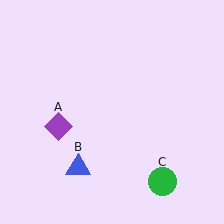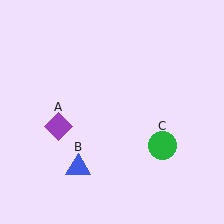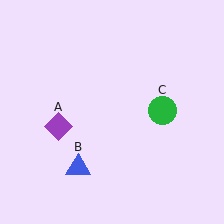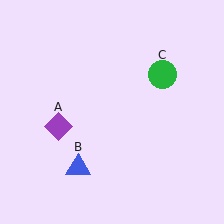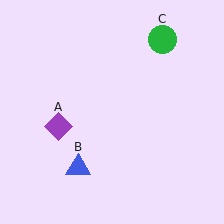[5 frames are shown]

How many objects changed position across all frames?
1 object changed position: green circle (object C).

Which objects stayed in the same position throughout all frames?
Purple diamond (object A) and blue triangle (object B) remained stationary.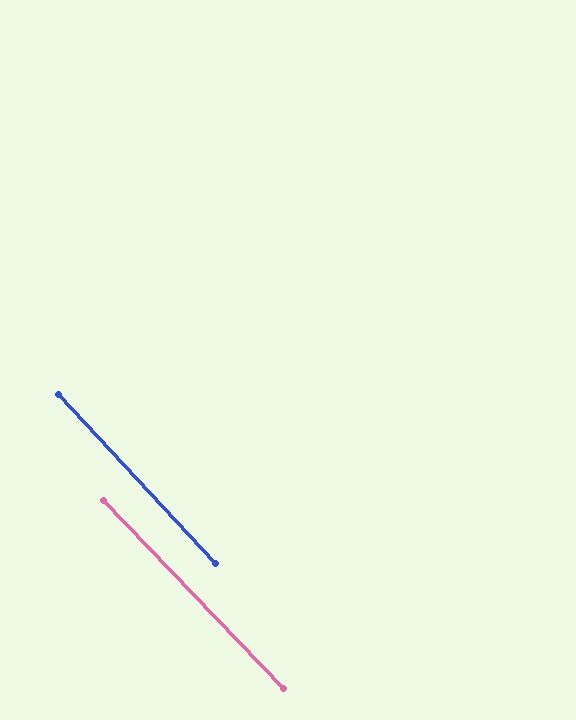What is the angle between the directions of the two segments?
Approximately 1 degree.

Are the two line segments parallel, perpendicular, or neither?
Parallel — their directions differ by only 0.7°.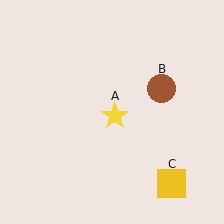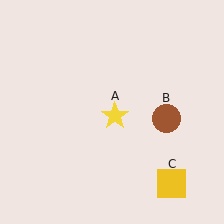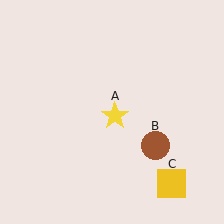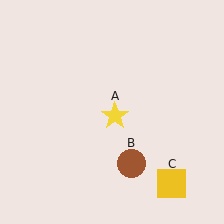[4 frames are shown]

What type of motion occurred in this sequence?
The brown circle (object B) rotated clockwise around the center of the scene.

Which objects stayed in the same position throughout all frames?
Yellow star (object A) and yellow square (object C) remained stationary.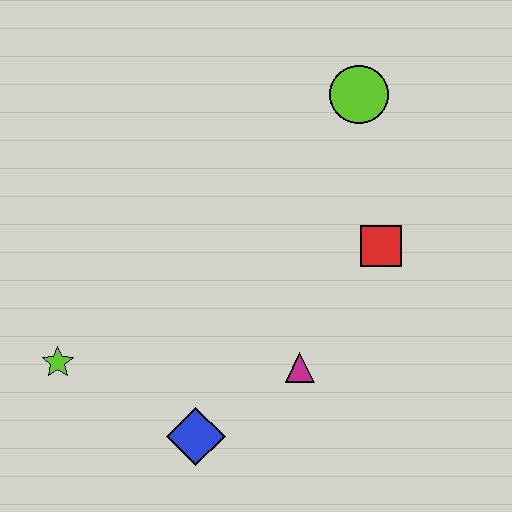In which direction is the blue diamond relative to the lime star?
The blue diamond is to the right of the lime star.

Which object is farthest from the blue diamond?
The lime circle is farthest from the blue diamond.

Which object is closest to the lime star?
The blue diamond is closest to the lime star.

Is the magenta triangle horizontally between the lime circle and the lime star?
Yes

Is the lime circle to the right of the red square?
No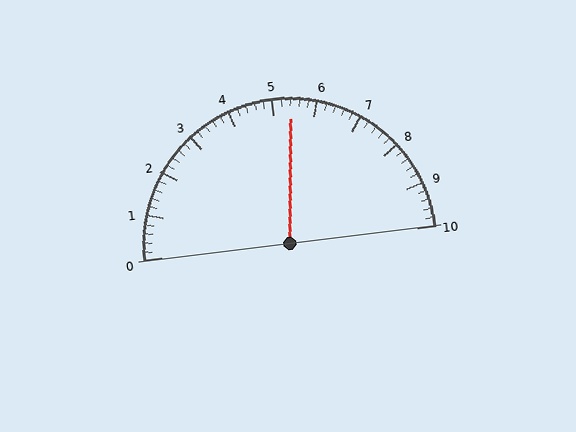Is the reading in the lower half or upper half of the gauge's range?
The reading is in the upper half of the range (0 to 10).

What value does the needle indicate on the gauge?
The needle indicates approximately 5.4.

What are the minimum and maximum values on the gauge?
The gauge ranges from 0 to 10.